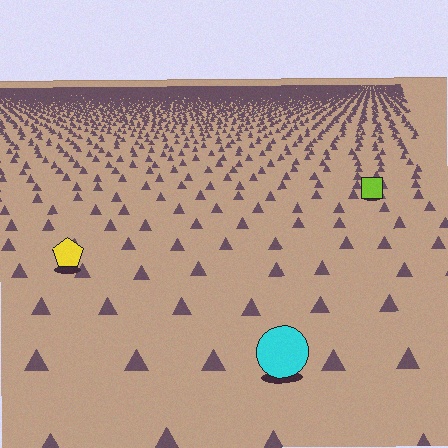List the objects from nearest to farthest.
From nearest to farthest: the cyan circle, the yellow pentagon, the lime square.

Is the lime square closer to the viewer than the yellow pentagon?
No. The yellow pentagon is closer — you can tell from the texture gradient: the ground texture is coarser near it.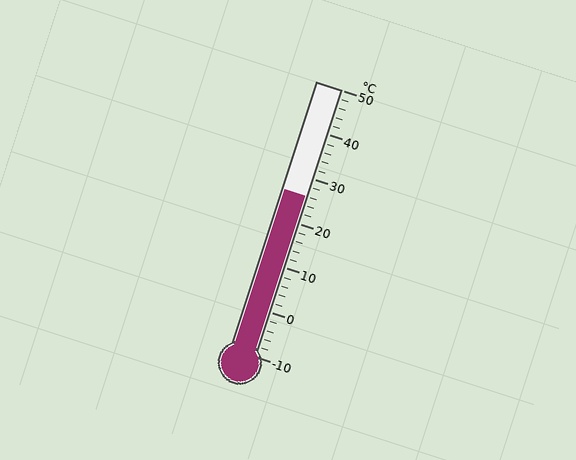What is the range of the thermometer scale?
The thermometer scale ranges from -10°C to 50°C.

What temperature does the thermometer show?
The thermometer shows approximately 26°C.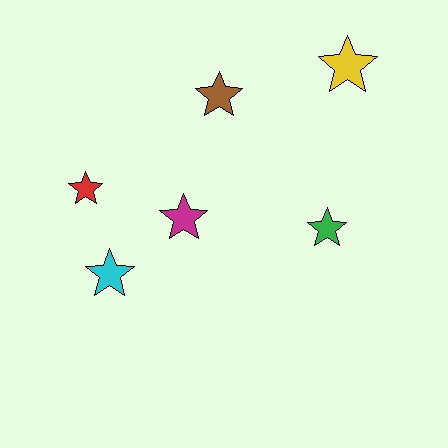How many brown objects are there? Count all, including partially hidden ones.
There is 1 brown object.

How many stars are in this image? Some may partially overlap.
There are 6 stars.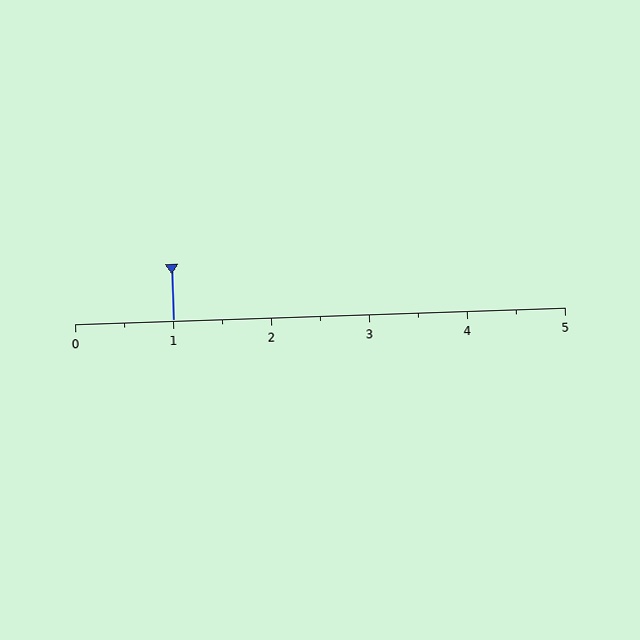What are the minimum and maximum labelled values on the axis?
The axis runs from 0 to 5.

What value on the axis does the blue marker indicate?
The marker indicates approximately 1.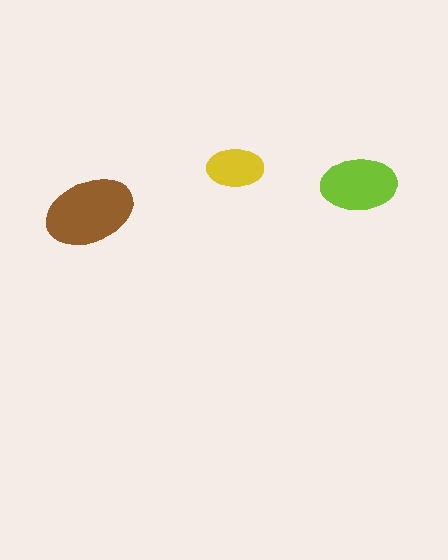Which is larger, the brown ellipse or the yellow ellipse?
The brown one.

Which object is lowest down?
The brown ellipse is bottommost.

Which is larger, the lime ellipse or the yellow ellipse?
The lime one.